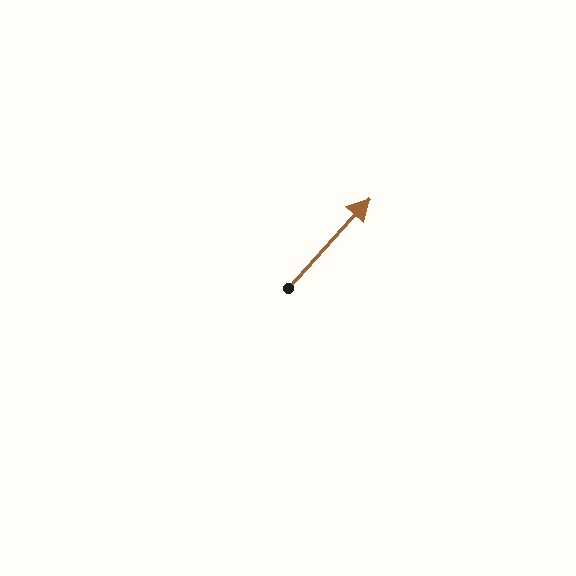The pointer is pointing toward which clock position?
Roughly 1 o'clock.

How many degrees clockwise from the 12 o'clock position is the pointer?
Approximately 42 degrees.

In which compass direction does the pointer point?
Northeast.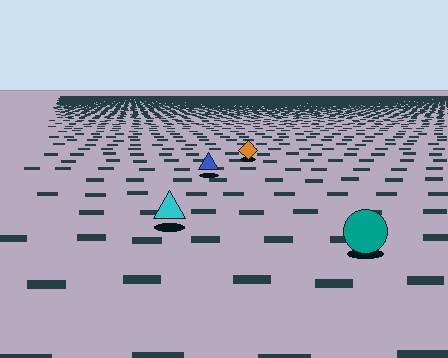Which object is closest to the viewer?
The teal circle is closest. The texture marks near it are larger and more spread out.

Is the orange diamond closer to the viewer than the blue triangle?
No. The blue triangle is closer — you can tell from the texture gradient: the ground texture is coarser near it.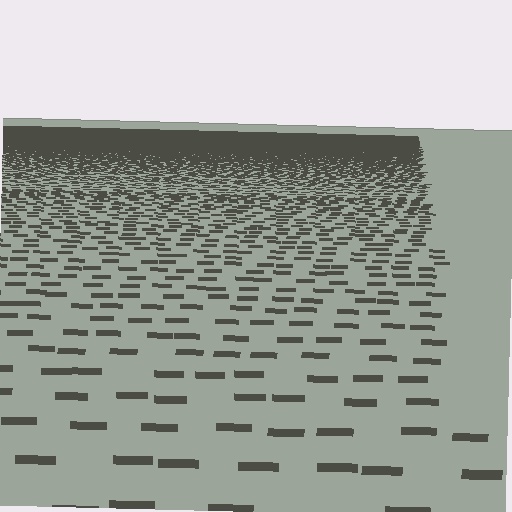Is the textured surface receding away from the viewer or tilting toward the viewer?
The surface is receding away from the viewer. Texture elements get smaller and denser toward the top.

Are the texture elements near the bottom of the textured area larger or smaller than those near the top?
Larger. Near the bottom, elements are closer to the viewer and appear at a bigger on-screen size.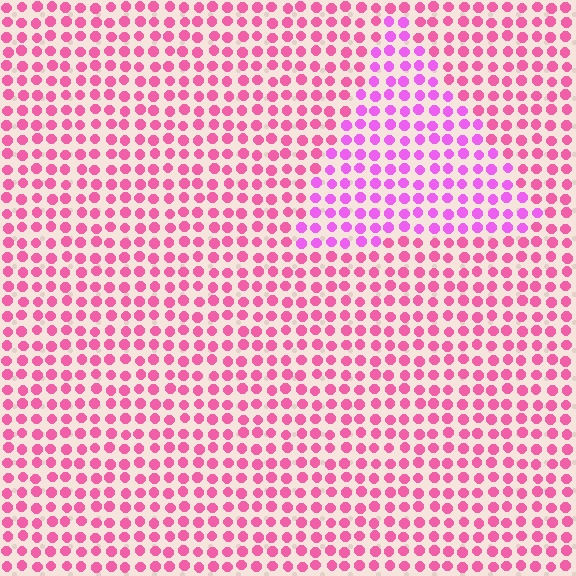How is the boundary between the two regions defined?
The boundary is defined purely by a slight shift in hue (about 31 degrees). Spacing, size, and orientation are identical on both sides.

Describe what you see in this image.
The image is filled with small pink elements in a uniform arrangement. A triangle-shaped region is visible where the elements are tinted to a slightly different hue, forming a subtle color boundary.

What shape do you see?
I see a triangle.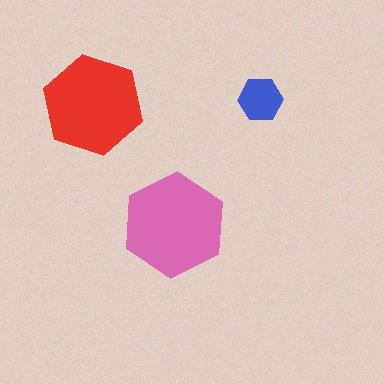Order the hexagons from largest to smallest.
the pink one, the red one, the blue one.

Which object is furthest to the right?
The blue hexagon is rightmost.